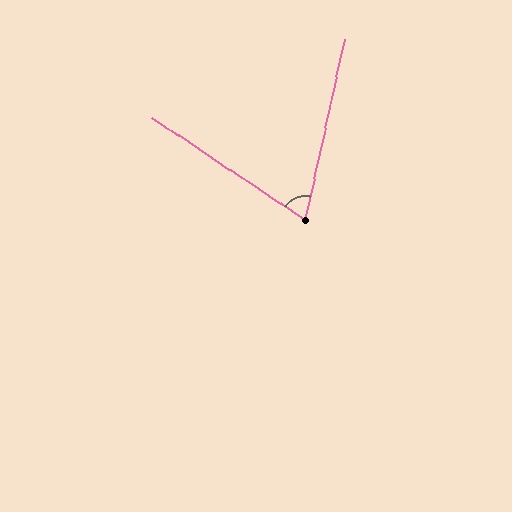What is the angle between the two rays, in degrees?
Approximately 69 degrees.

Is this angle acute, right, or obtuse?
It is acute.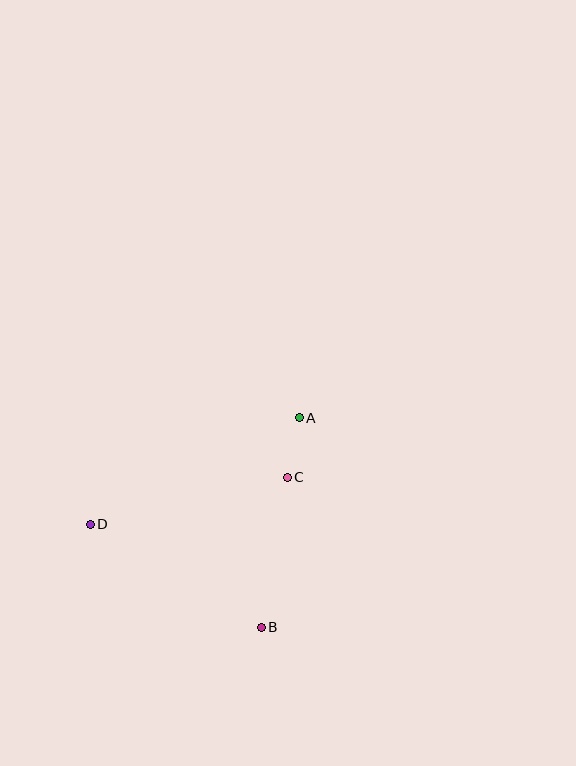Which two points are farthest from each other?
Points A and D are farthest from each other.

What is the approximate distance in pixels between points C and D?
The distance between C and D is approximately 203 pixels.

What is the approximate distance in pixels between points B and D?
The distance between B and D is approximately 200 pixels.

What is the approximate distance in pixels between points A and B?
The distance between A and B is approximately 213 pixels.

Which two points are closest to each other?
Points A and C are closest to each other.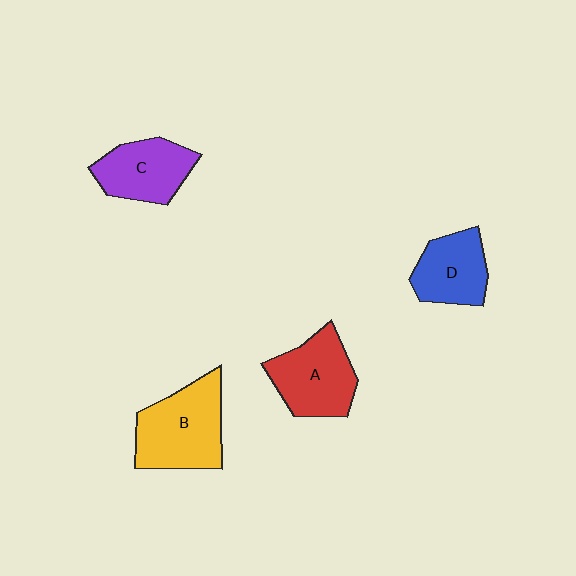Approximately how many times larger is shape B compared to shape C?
Approximately 1.3 times.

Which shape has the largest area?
Shape B (yellow).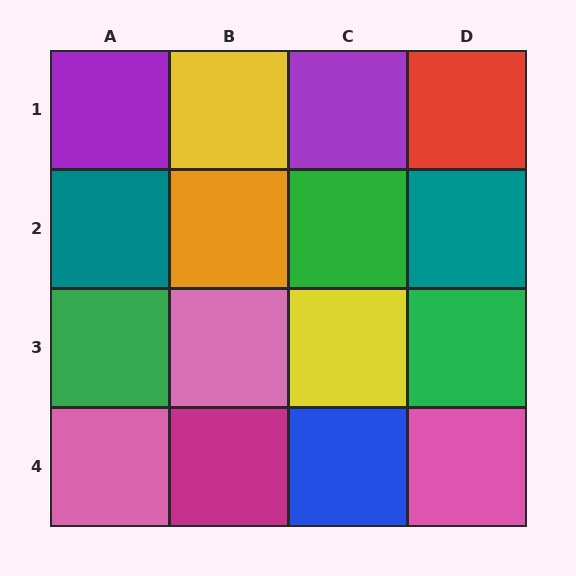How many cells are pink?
3 cells are pink.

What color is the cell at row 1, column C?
Purple.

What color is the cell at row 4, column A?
Pink.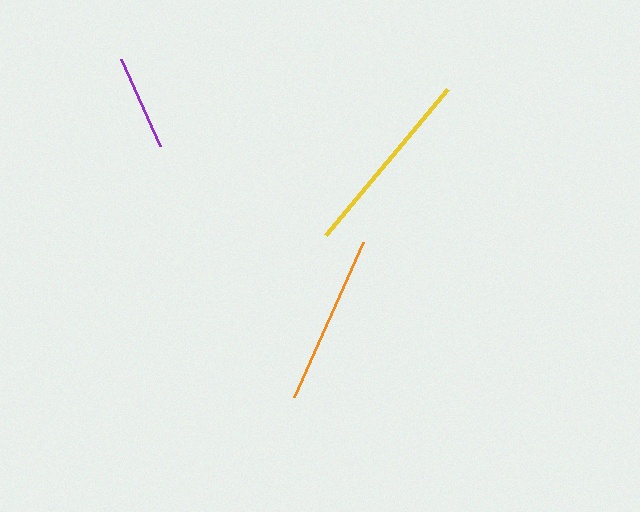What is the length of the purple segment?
The purple segment is approximately 95 pixels long.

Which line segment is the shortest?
The purple line is the shortest at approximately 95 pixels.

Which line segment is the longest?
The yellow line is the longest at approximately 190 pixels.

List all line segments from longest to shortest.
From longest to shortest: yellow, orange, purple.